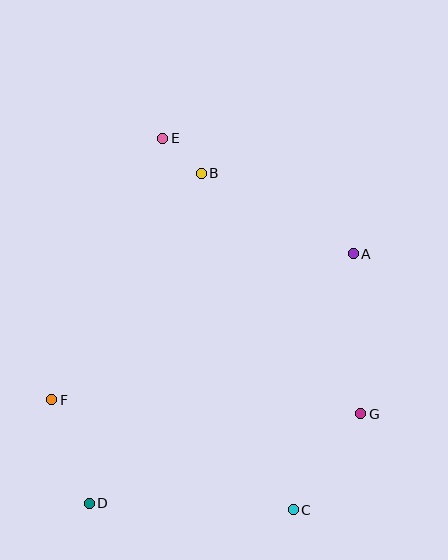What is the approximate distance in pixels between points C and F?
The distance between C and F is approximately 266 pixels.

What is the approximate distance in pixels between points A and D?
The distance between A and D is approximately 363 pixels.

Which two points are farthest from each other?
Points C and E are farthest from each other.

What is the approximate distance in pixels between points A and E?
The distance between A and E is approximately 223 pixels.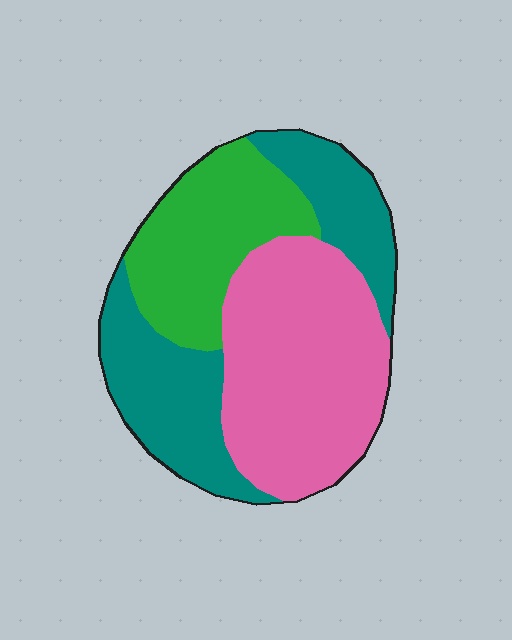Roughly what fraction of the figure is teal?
Teal takes up about one third (1/3) of the figure.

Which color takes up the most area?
Pink, at roughly 40%.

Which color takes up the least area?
Green, at roughly 25%.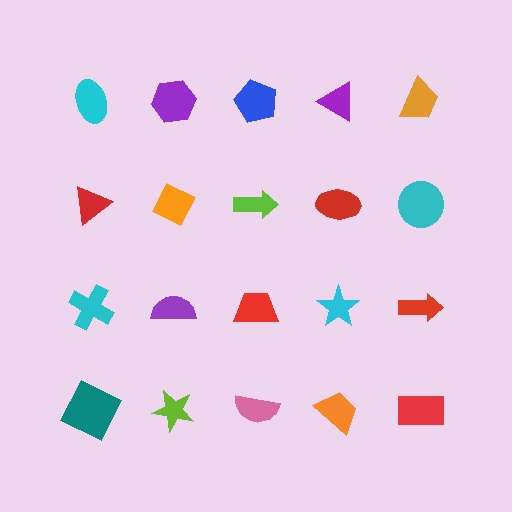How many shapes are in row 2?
5 shapes.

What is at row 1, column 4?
A purple triangle.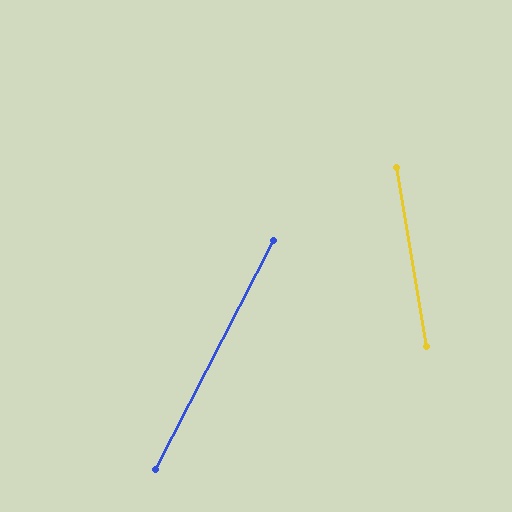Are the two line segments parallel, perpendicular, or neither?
Neither parallel nor perpendicular — they differ by about 37°.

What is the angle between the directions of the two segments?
Approximately 37 degrees.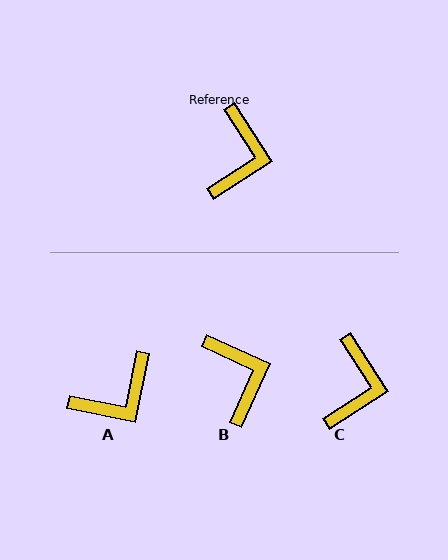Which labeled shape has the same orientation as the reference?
C.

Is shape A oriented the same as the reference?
No, it is off by about 44 degrees.